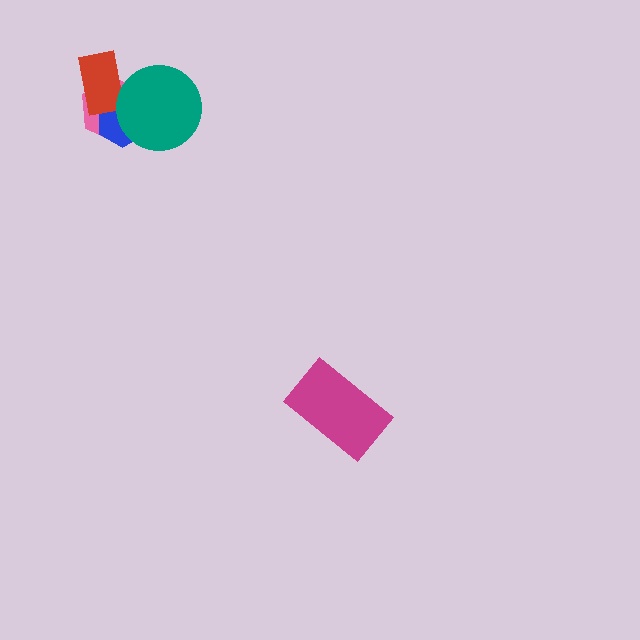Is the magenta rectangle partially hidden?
No, no other shape covers it.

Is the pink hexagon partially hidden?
Yes, it is partially covered by another shape.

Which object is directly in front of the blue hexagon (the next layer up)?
The red rectangle is directly in front of the blue hexagon.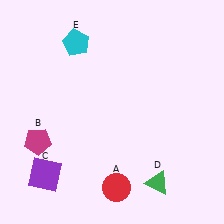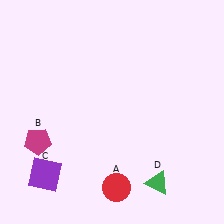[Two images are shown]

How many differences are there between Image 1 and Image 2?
There is 1 difference between the two images.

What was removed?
The cyan pentagon (E) was removed in Image 2.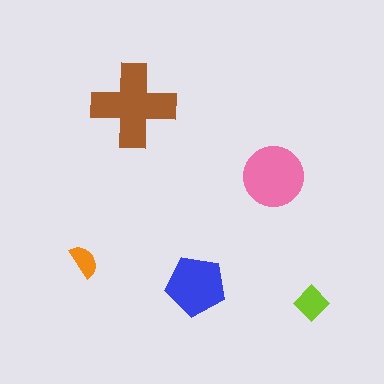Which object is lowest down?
The lime diamond is bottommost.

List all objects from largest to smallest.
The brown cross, the pink circle, the blue pentagon, the lime diamond, the orange semicircle.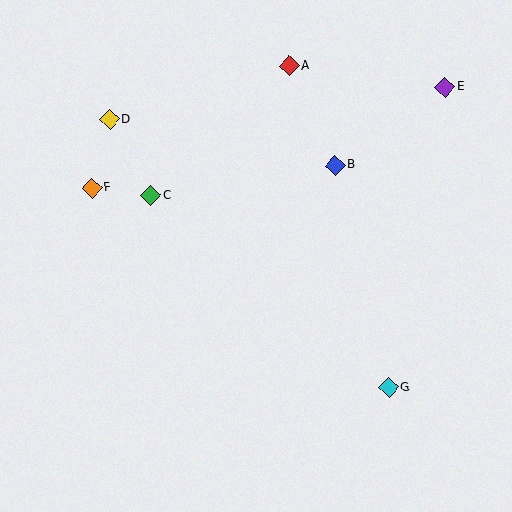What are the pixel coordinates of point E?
Point E is at (445, 87).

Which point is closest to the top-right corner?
Point E is closest to the top-right corner.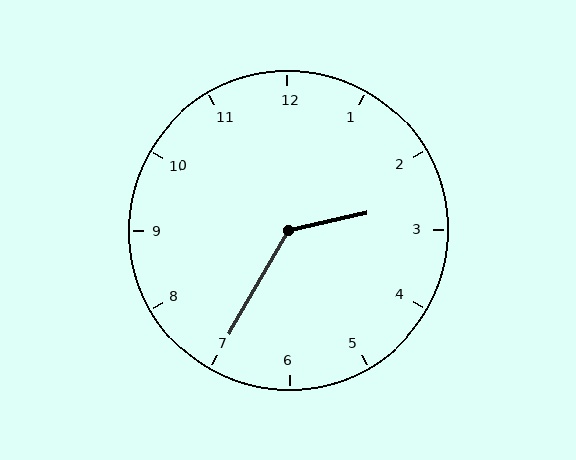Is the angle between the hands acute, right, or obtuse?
It is obtuse.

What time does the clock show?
2:35.